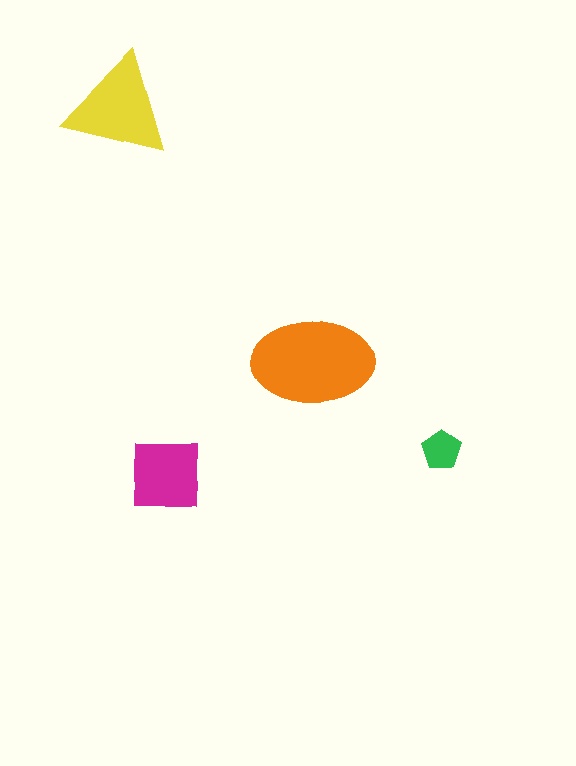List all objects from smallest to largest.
The green pentagon, the magenta square, the yellow triangle, the orange ellipse.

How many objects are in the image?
There are 4 objects in the image.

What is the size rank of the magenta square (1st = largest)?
3rd.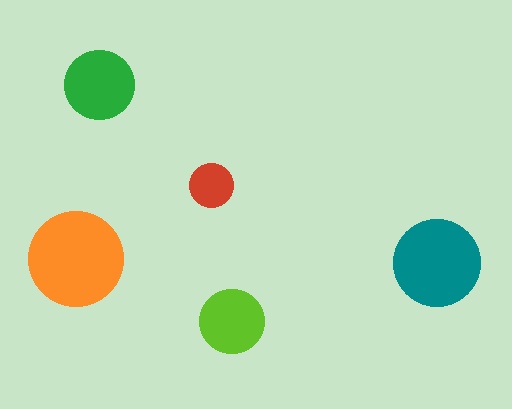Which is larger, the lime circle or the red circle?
The lime one.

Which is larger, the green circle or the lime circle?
The green one.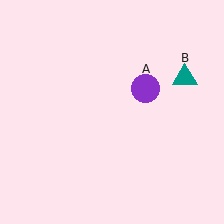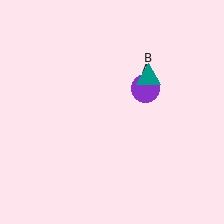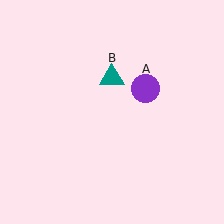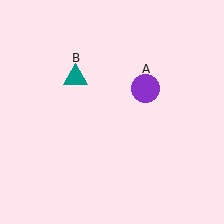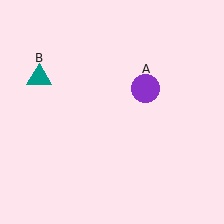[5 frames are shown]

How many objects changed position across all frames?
1 object changed position: teal triangle (object B).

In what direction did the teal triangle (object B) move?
The teal triangle (object B) moved left.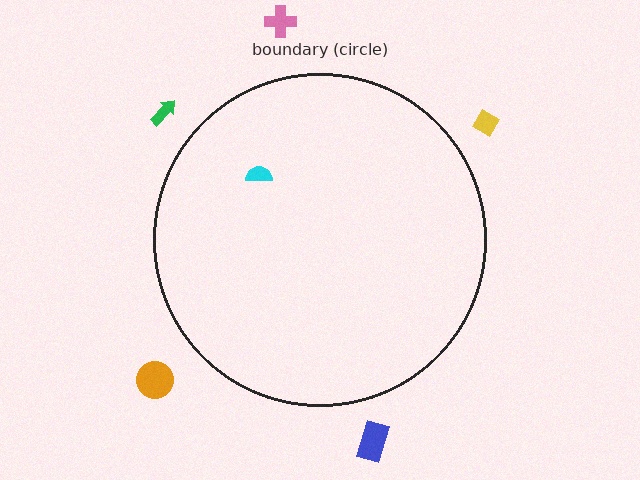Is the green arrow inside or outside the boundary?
Outside.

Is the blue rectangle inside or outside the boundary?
Outside.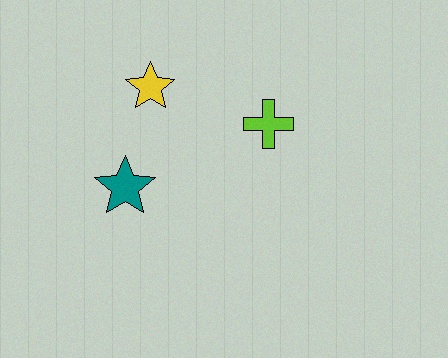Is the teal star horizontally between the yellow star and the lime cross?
No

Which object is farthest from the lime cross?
The teal star is farthest from the lime cross.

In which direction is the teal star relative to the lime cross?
The teal star is to the left of the lime cross.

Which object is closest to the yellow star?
The teal star is closest to the yellow star.